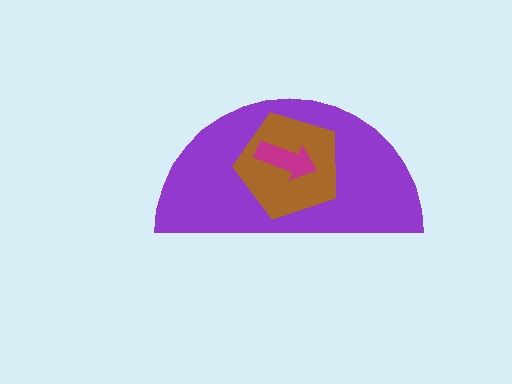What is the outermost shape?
The purple semicircle.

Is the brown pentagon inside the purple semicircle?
Yes.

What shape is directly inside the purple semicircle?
The brown pentagon.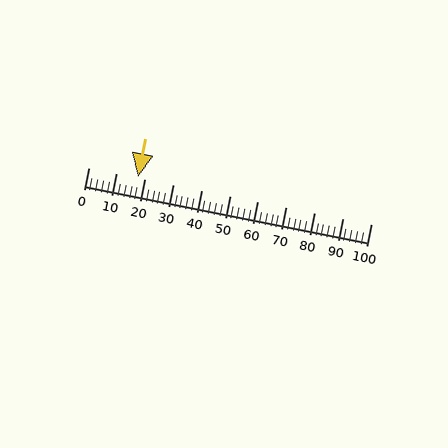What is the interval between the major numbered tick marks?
The major tick marks are spaced 10 units apart.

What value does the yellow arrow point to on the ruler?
The yellow arrow points to approximately 18.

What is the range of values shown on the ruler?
The ruler shows values from 0 to 100.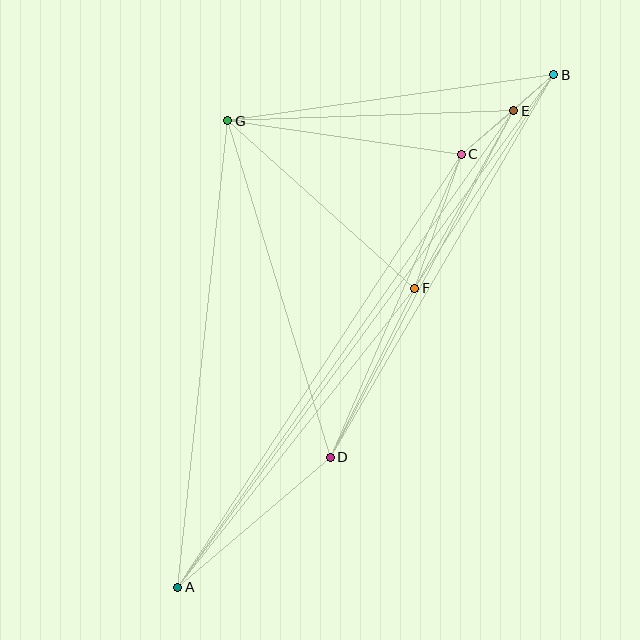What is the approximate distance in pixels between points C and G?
The distance between C and G is approximately 236 pixels.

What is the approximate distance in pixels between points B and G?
The distance between B and G is approximately 329 pixels.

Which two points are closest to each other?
Points B and E are closest to each other.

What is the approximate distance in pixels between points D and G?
The distance between D and G is approximately 352 pixels.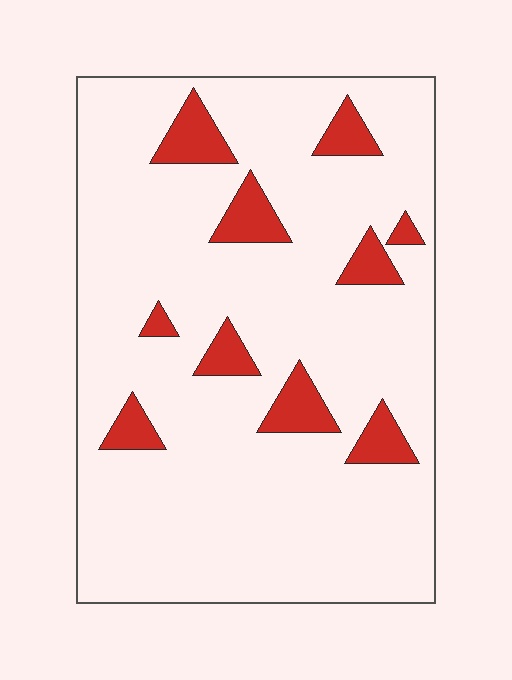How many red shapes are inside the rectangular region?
10.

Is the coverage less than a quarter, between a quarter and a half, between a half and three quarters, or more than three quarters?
Less than a quarter.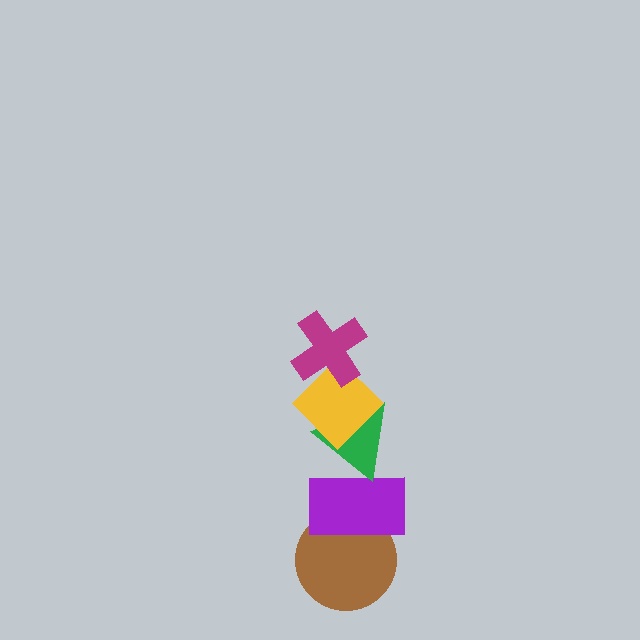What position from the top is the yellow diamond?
The yellow diamond is 2nd from the top.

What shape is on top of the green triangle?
The yellow diamond is on top of the green triangle.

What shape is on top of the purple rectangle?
The green triangle is on top of the purple rectangle.